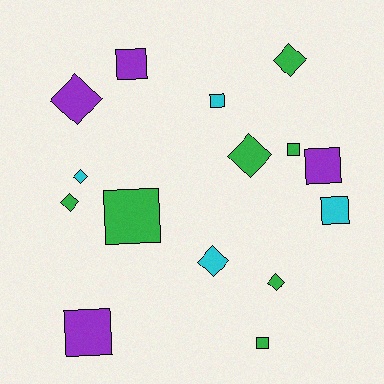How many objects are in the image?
There are 15 objects.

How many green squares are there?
There are 3 green squares.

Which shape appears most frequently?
Square, with 8 objects.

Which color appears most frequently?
Green, with 7 objects.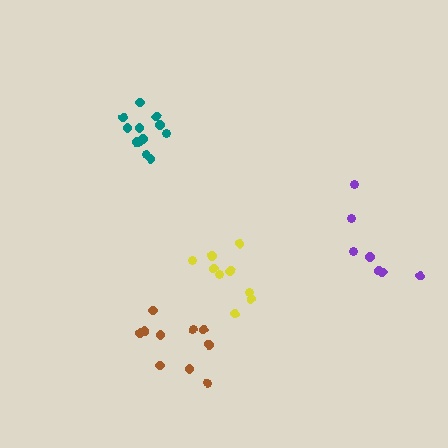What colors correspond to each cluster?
The clusters are colored: purple, teal, brown, yellow.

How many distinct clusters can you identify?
There are 4 distinct clusters.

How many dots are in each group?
Group 1: 7 dots, Group 2: 12 dots, Group 3: 10 dots, Group 4: 9 dots (38 total).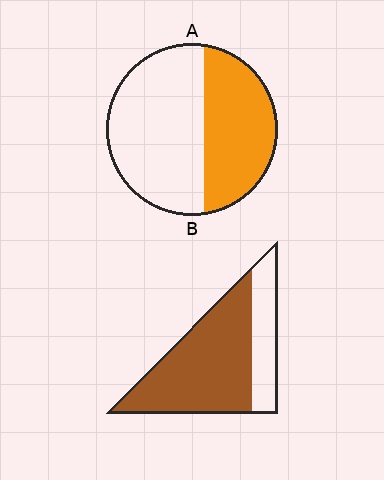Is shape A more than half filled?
No.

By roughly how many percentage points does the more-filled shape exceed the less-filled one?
By roughly 30 percentage points (B over A).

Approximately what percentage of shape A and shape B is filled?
A is approximately 40% and B is approximately 70%.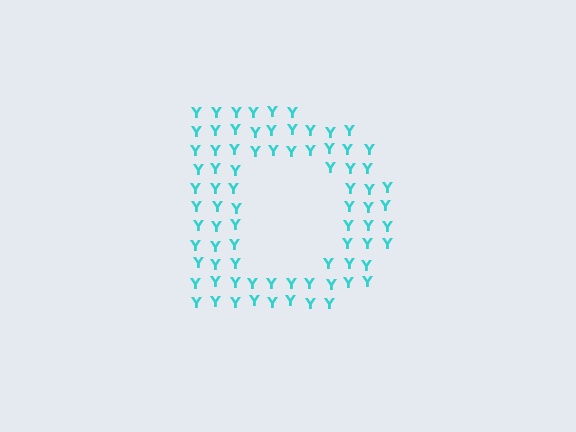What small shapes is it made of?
It is made of small letter Y's.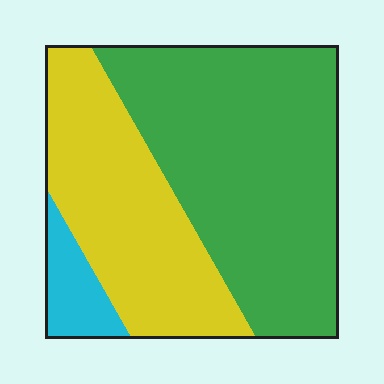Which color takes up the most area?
Green, at roughly 55%.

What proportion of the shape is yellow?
Yellow covers around 35% of the shape.